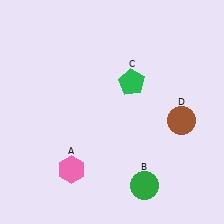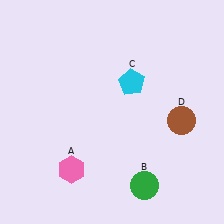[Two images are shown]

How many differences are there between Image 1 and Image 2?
There is 1 difference between the two images.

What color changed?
The pentagon (C) changed from green in Image 1 to cyan in Image 2.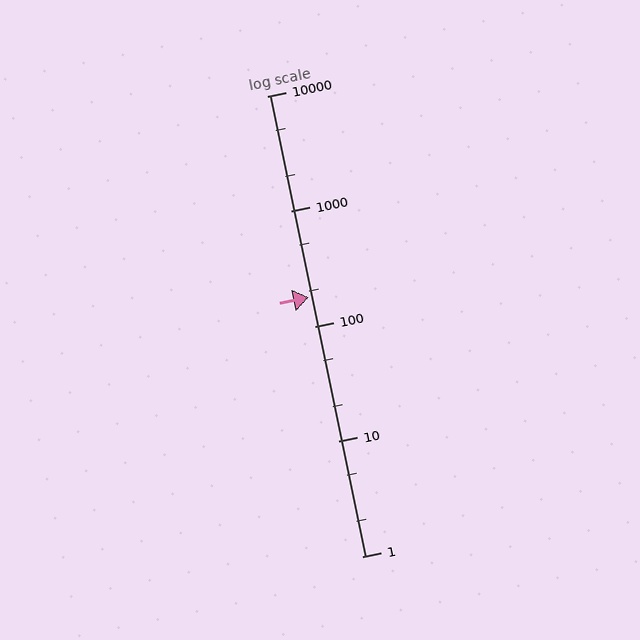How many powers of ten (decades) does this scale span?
The scale spans 4 decades, from 1 to 10000.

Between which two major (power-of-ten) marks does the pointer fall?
The pointer is between 100 and 1000.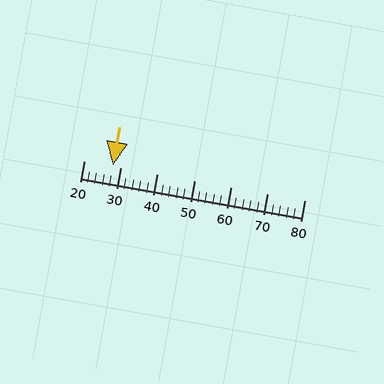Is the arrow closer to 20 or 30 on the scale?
The arrow is closer to 30.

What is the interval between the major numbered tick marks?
The major tick marks are spaced 10 units apart.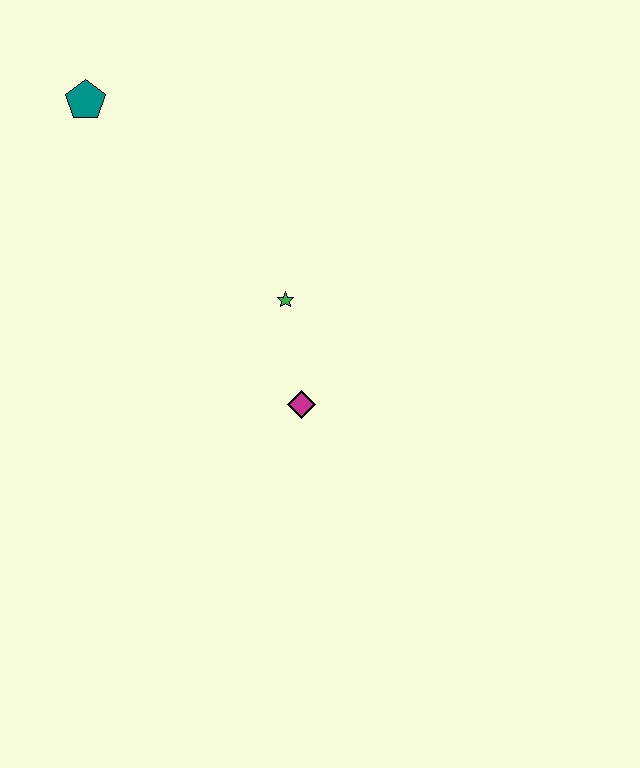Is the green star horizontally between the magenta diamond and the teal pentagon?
Yes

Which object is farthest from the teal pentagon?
The magenta diamond is farthest from the teal pentagon.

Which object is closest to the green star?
The magenta diamond is closest to the green star.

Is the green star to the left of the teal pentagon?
No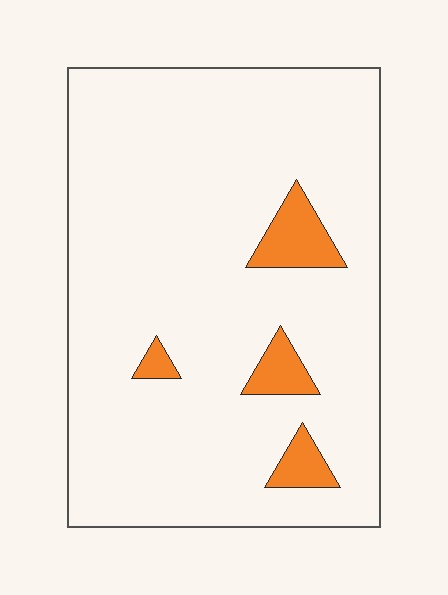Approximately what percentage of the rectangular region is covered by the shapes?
Approximately 10%.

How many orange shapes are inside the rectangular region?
4.